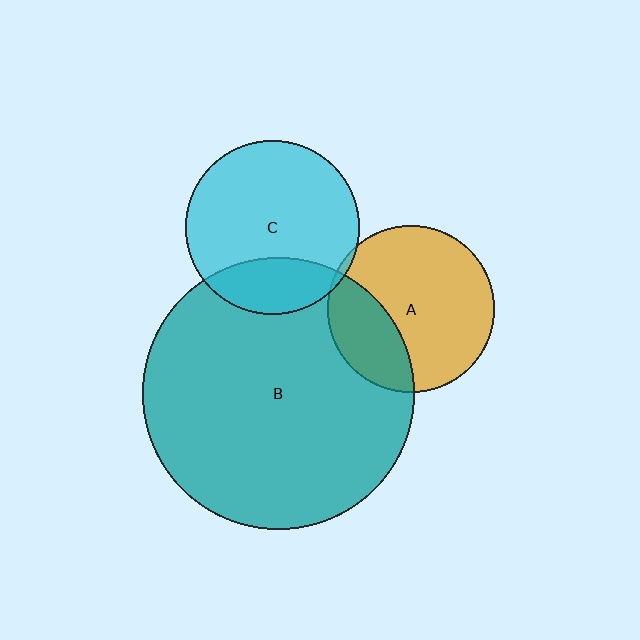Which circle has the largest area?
Circle B (teal).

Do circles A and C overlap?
Yes.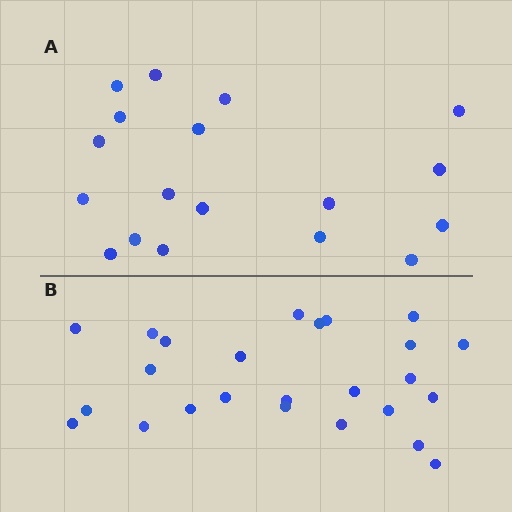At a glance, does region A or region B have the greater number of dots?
Region B (the bottom region) has more dots.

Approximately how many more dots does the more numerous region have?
Region B has roughly 8 or so more dots than region A.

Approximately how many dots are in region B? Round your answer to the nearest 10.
About 20 dots. (The exact count is 25, which rounds to 20.)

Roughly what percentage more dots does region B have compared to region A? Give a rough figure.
About 40% more.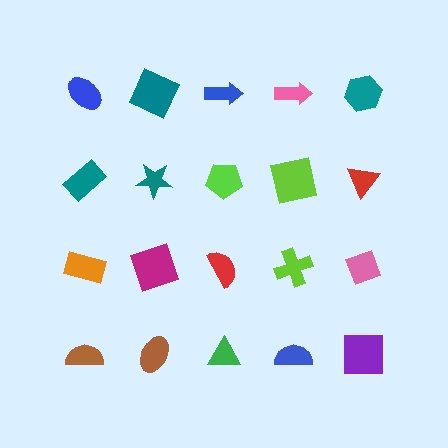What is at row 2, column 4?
A lime square.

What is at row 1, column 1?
A blue ellipse.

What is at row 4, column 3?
A green triangle.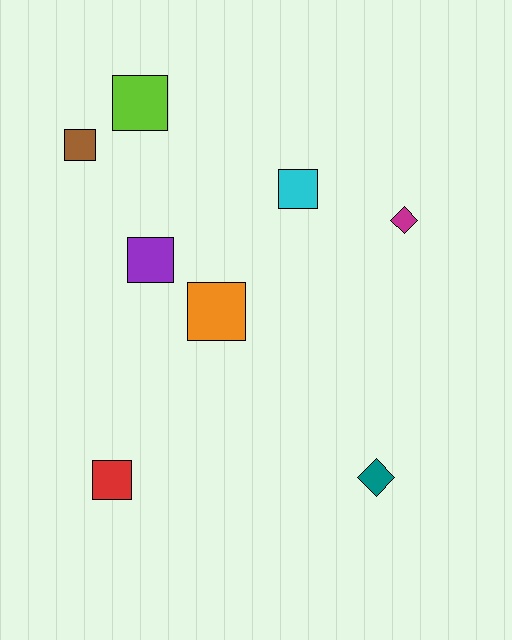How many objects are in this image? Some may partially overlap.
There are 8 objects.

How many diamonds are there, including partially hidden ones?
There are 2 diamonds.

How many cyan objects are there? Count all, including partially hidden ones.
There is 1 cyan object.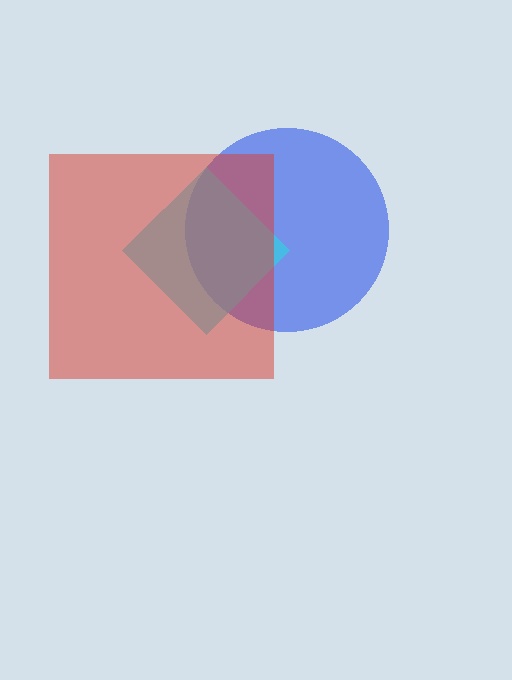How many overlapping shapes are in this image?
There are 3 overlapping shapes in the image.